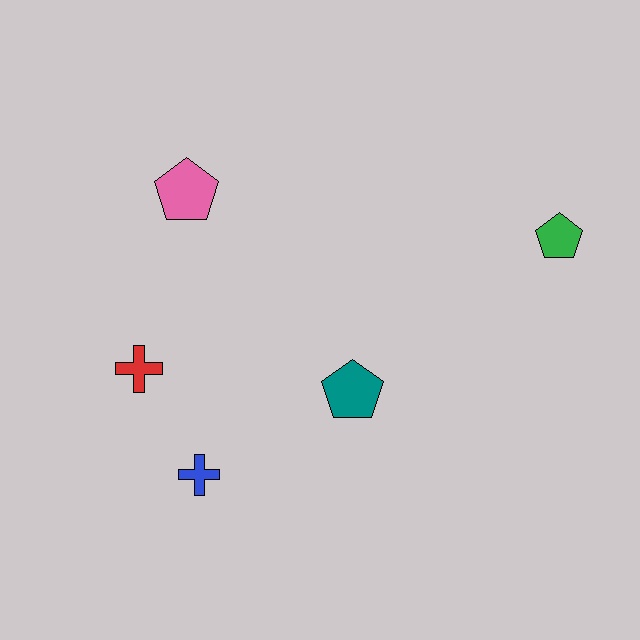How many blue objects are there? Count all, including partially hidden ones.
There is 1 blue object.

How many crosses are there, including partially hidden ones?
There are 2 crosses.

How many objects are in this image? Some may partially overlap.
There are 5 objects.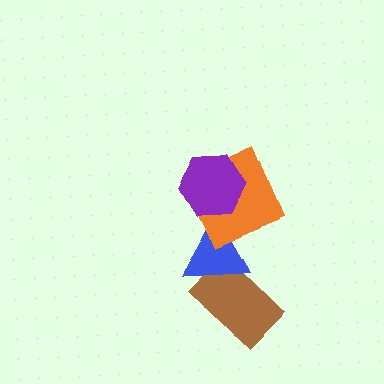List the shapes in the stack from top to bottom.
From top to bottom: the purple hexagon, the orange square, the blue triangle, the brown rectangle.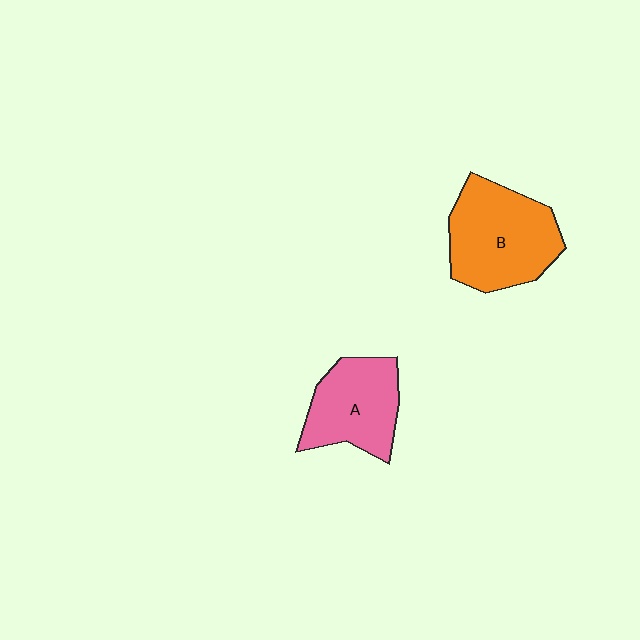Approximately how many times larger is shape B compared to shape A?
Approximately 1.3 times.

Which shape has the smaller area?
Shape A (pink).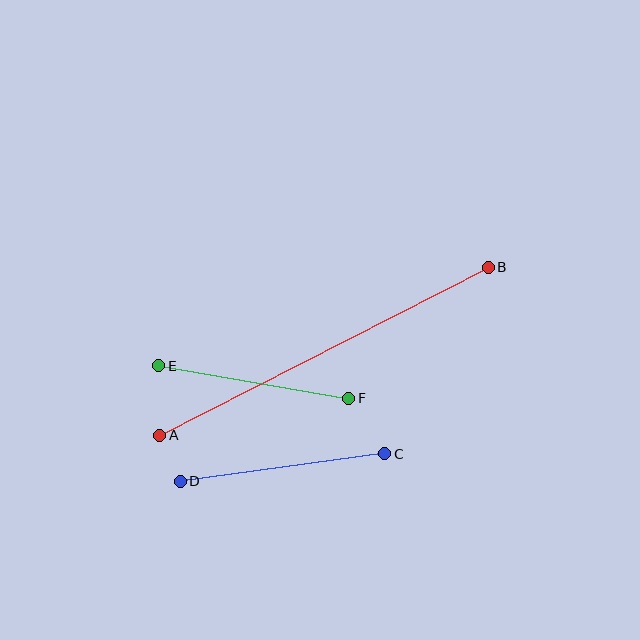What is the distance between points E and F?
The distance is approximately 193 pixels.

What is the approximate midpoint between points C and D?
The midpoint is at approximately (282, 467) pixels.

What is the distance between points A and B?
The distance is approximately 369 pixels.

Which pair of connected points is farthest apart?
Points A and B are farthest apart.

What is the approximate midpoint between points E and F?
The midpoint is at approximately (254, 382) pixels.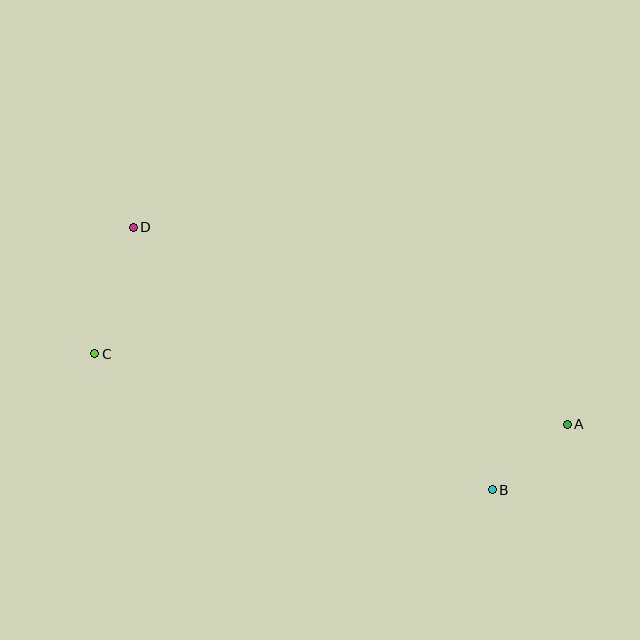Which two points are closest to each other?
Points A and B are closest to each other.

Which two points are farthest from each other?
Points A and C are farthest from each other.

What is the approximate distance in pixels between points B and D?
The distance between B and D is approximately 445 pixels.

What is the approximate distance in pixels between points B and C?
The distance between B and C is approximately 420 pixels.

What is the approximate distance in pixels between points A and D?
The distance between A and D is approximately 477 pixels.